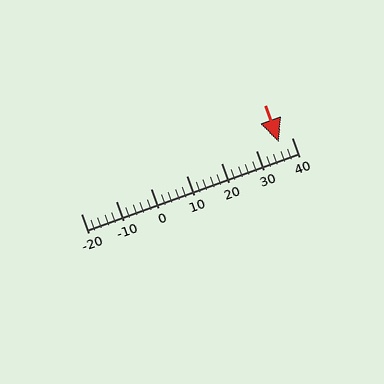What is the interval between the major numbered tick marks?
The major tick marks are spaced 10 units apart.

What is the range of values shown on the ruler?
The ruler shows values from -20 to 40.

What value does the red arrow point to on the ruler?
The red arrow points to approximately 36.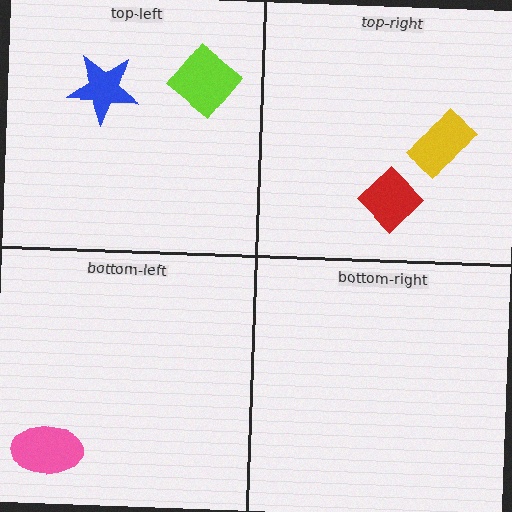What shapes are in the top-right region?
The yellow rectangle, the red diamond.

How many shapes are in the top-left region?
2.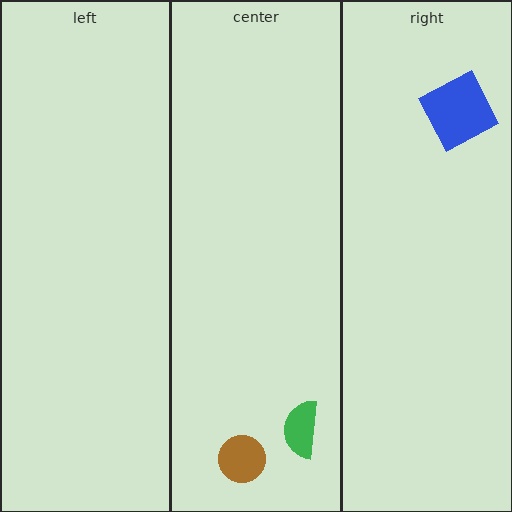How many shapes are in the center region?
2.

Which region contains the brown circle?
The center region.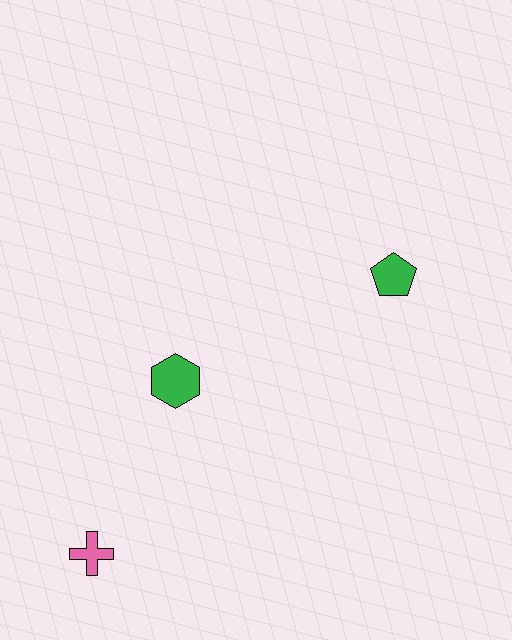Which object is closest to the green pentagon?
The green hexagon is closest to the green pentagon.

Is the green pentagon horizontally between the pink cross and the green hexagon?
No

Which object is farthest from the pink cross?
The green pentagon is farthest from the pink cross.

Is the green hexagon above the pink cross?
Yes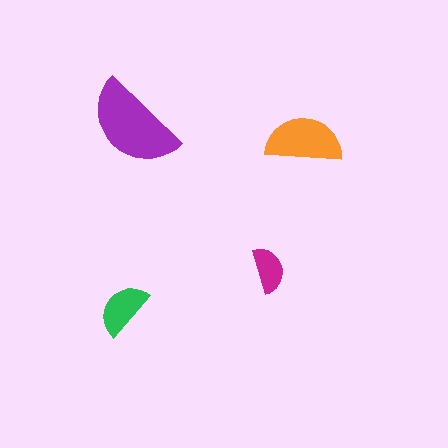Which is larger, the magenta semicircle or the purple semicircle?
The purple one.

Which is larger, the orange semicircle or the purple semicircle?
The purple one.